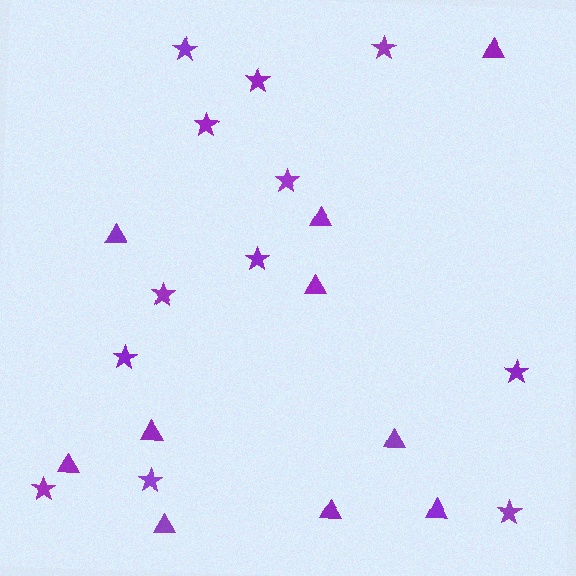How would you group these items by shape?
There are 2 groups: one group of triangles (10) and one group of stars (12).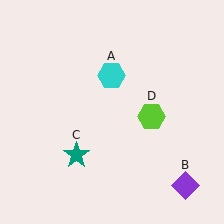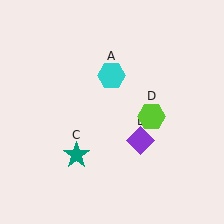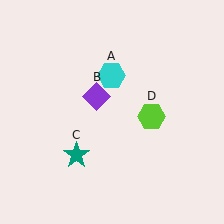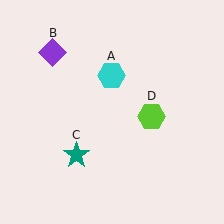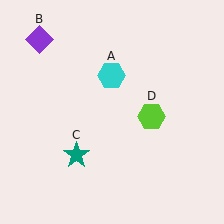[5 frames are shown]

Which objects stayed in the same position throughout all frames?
Cyan hexagon (object A) and teal star (object C) and lime hexagon (object D) remained stationary.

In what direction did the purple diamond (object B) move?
The purple diamond (object B) moved up and to the left.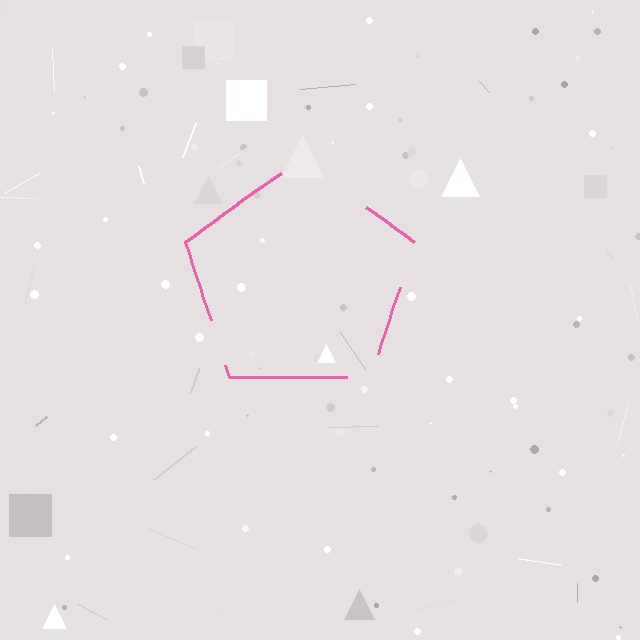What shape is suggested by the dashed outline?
The dashed outline suggests a pentagon.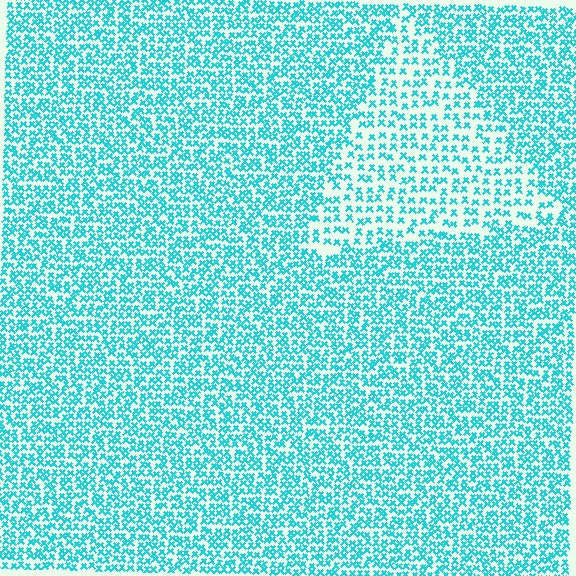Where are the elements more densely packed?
The elements are more densely packed outside the triangle boundary.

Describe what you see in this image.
The image contains small cyan elements arranged at two different densities. A triangle-shaped region is visible where the elements are less densely packed than the surrounding area.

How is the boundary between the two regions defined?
The boundary is defined by a change in element density (approximately 1.8x ratio). All elements are the same color, size, and shape.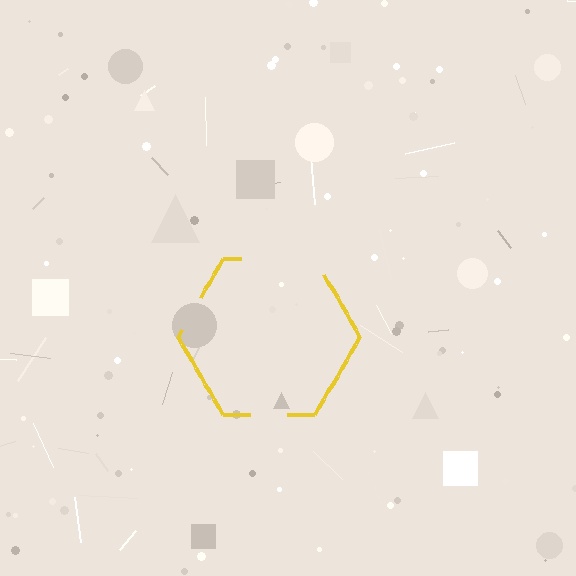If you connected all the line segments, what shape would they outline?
They would outline a hexagon.